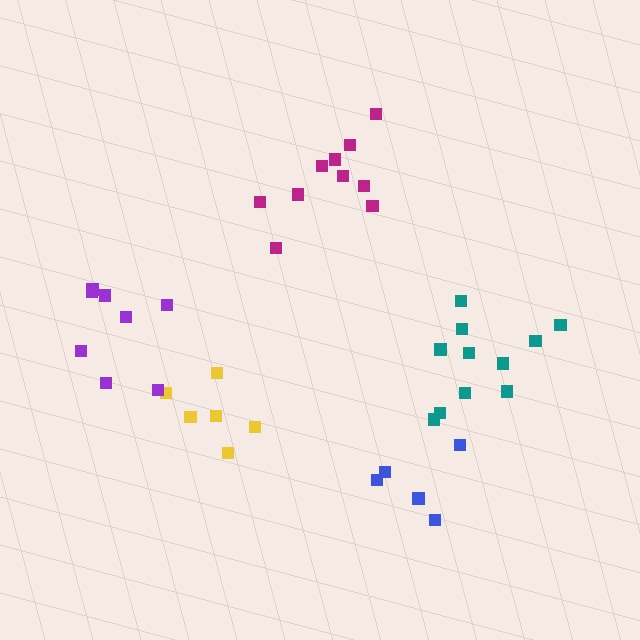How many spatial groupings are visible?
There are 5 spatial groupings.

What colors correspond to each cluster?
The clusters are colored: blue, yellow, magenta, teal, purple.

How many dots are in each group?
Group 1: 5 dots, Group 2: 6 dots, Group 3: 10 dots, Group 4: 11 dots, Group 5: 8 dots (40 total).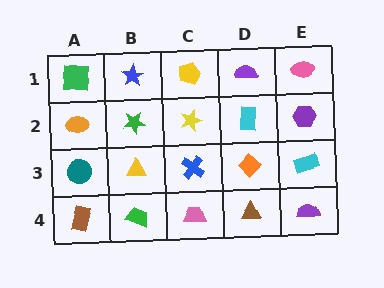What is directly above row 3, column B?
A green star.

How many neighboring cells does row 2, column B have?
4.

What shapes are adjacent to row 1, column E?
A purple hexagon (row 2, column E), a purple semicircle (row 1, column D).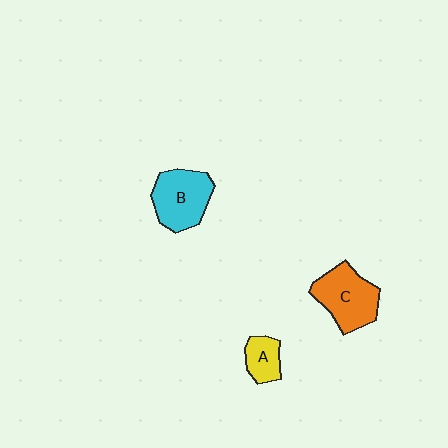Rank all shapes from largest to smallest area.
From largest to smallest: C (orange), B (cyan), A (yellow).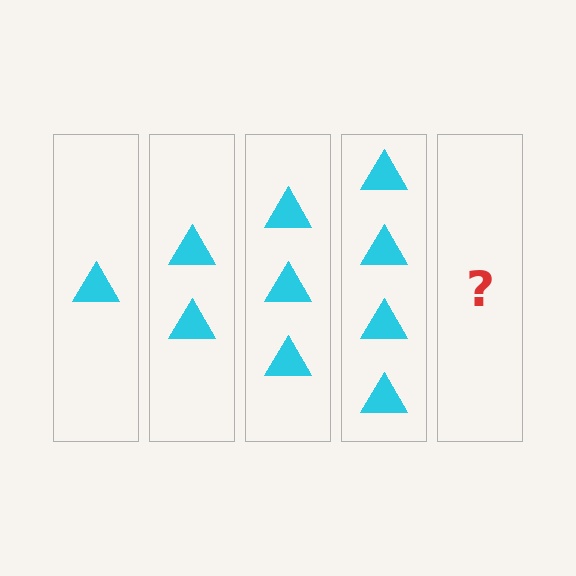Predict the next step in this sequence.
The next step is 5 triangles.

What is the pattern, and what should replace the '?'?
The pattern is that each step adds one more triangle. The '?' should be 5 triangles.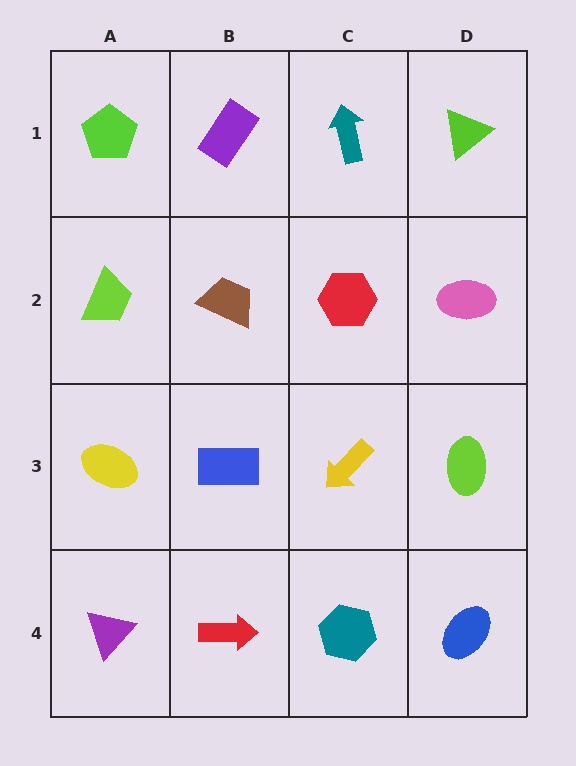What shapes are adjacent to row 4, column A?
A yellow ellipse (row 3, column A), a red arrow (row 4, column B).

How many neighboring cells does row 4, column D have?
2.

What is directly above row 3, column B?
A brown trapezoid.